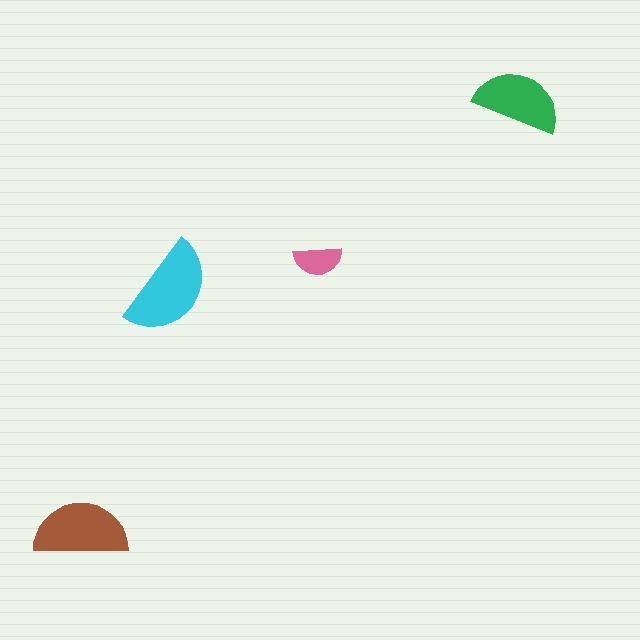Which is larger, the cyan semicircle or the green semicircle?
The cyan one.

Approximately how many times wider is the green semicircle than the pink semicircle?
About 2 times wider.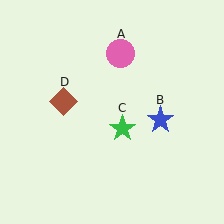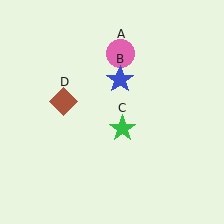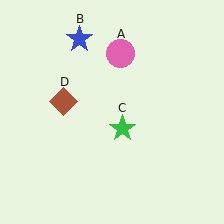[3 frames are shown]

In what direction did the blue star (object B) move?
The blue star (object B) moved up and to the left.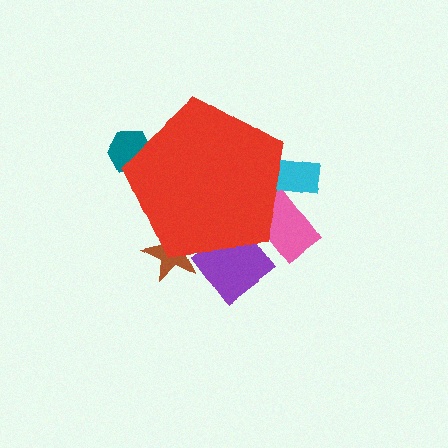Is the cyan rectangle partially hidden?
Yes, the cyan rectangle is partially hidden behind the red pentagon.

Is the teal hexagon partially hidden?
Yes, the teal hexagon is partially hidden behind the red pentagon.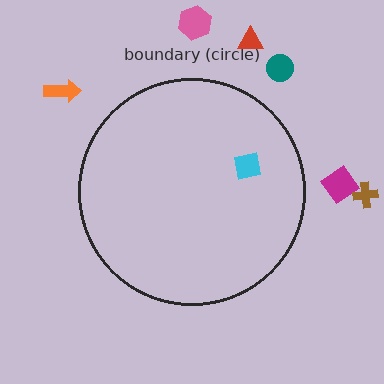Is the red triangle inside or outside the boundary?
Outside.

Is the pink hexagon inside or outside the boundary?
Outside.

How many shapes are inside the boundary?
1 inside, 6 outside.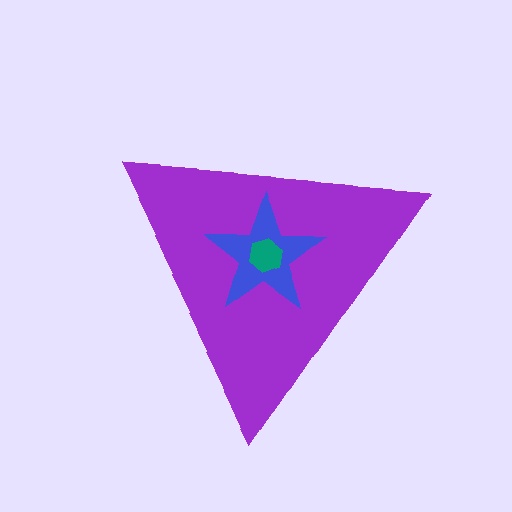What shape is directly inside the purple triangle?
The blue star.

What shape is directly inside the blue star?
The teal hexagon.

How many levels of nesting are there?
3.